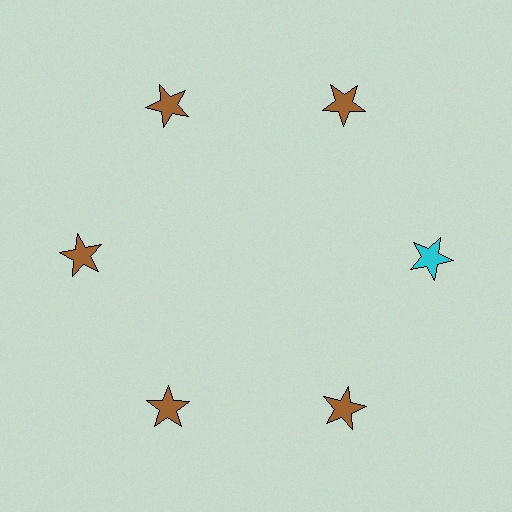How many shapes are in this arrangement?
There are 6 shapes arranged in a ring pattern.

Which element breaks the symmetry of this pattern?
The cyan star at roughly the 3 o'clock position breaks the symmetry. All other shapes are brown stars.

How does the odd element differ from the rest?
It has a different color: cyan instead of brown.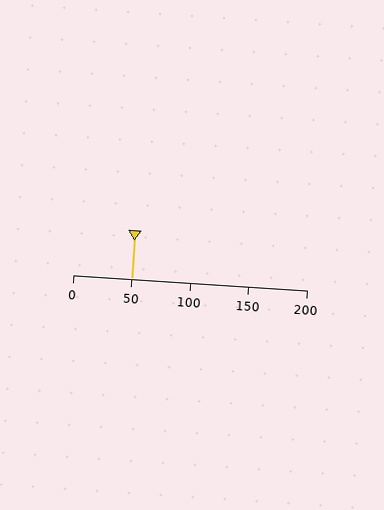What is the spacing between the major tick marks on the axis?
The major ticks are spaced 50 apart.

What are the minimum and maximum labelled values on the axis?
The axis runs from 0 to 200.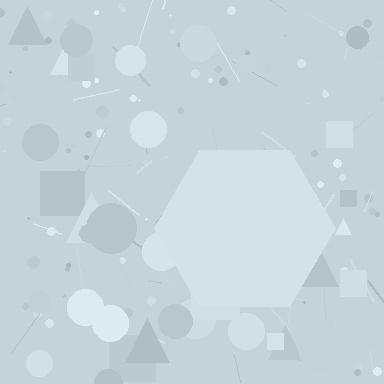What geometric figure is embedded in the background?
A hexagon is embedded in the background.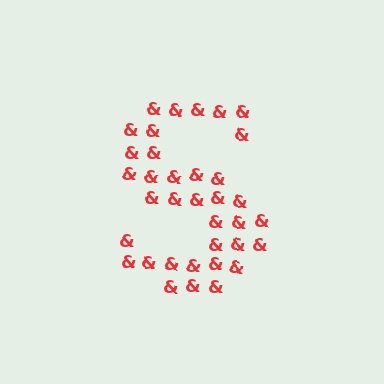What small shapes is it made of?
It is made of small ampersands.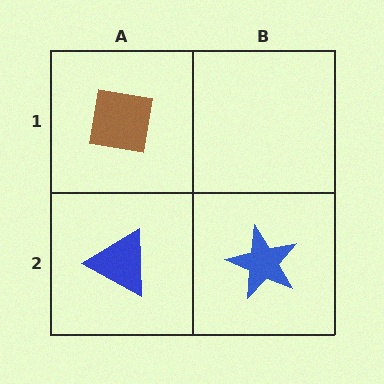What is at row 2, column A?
A blue triangle.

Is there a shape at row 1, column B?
No, that cell is empty.